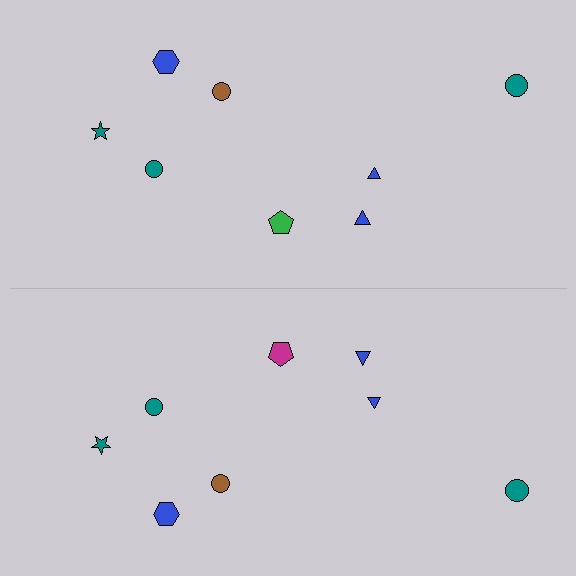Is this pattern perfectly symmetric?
No, the pattern is not perfectly symmetric. The magenta pentagon on the bottom side breaks the symmetry — its mirror counterpart is green.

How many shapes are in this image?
There are 16 shapes in this image.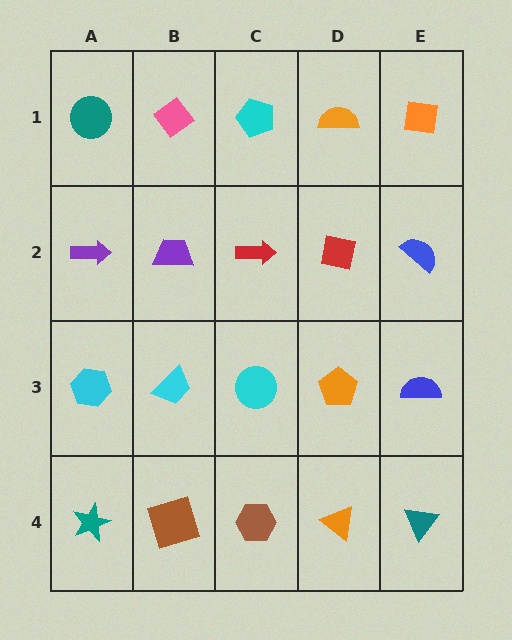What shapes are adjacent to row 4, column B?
A cyan trapezoid (row 3, column B), a teal star (row 4, column A), a brown hexagon (row 4, column C).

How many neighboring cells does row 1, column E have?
2.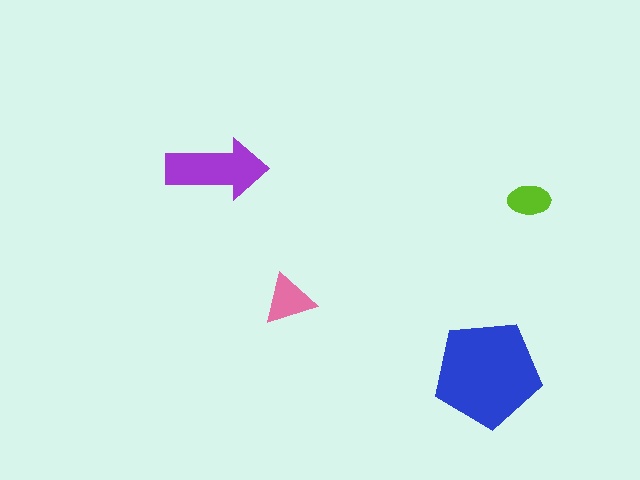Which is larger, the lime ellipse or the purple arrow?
The purple arrow.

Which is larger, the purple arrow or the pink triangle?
The purple arrow.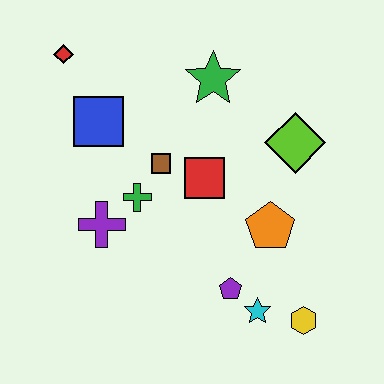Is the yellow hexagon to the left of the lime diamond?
No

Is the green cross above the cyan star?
Yes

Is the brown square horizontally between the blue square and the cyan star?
Yes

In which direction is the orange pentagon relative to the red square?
The orange pentagon is to the right of the red square.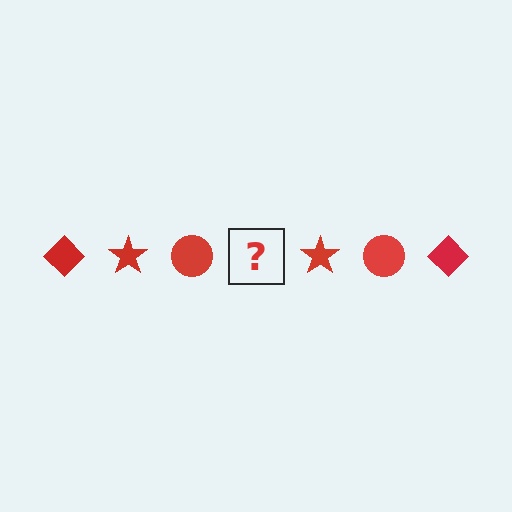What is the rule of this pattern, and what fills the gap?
The rule is that the pattern cycles through diamond, star, circle shapes in red. The gap should be filled with a red diamond.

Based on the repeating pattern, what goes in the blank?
The blank should be a red diamond.